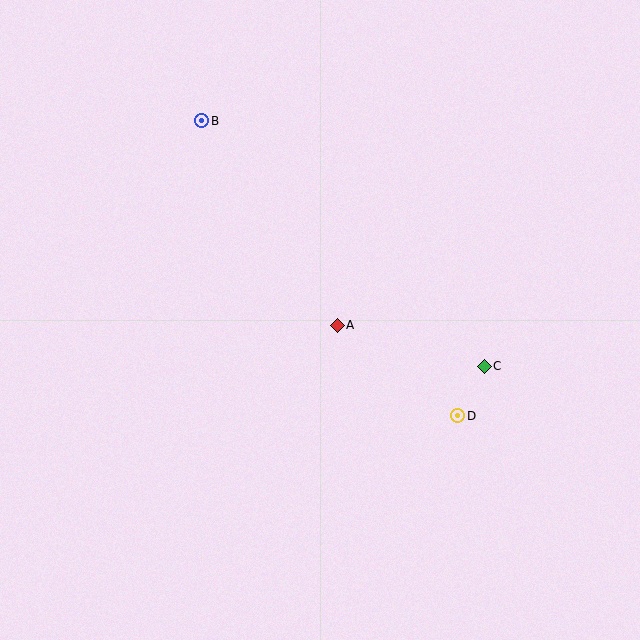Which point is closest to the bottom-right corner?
Point D is closest to the bottom-right corner.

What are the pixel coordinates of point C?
Point C is at (484, 366).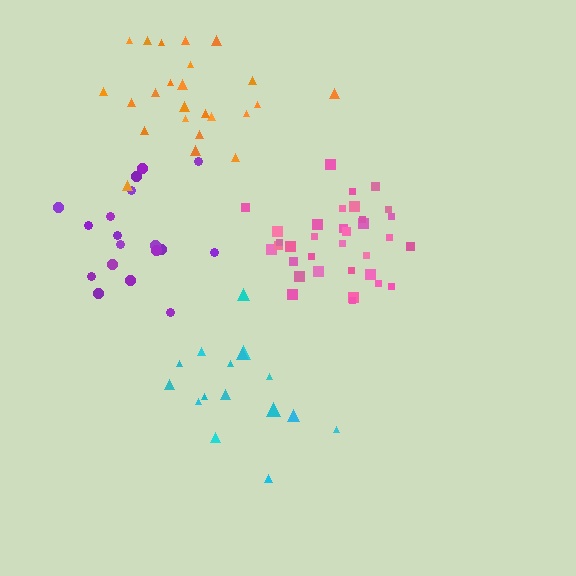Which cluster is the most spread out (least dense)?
Cyan.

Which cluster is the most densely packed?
Pink.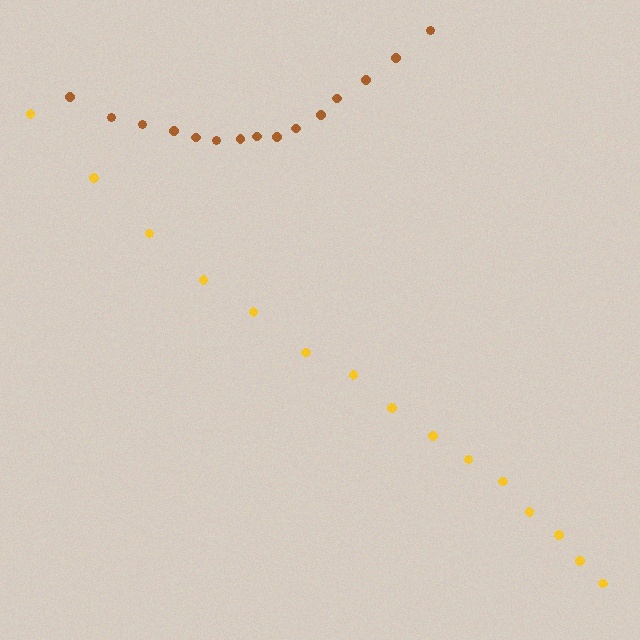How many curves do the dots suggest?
There are 2 distinct paths.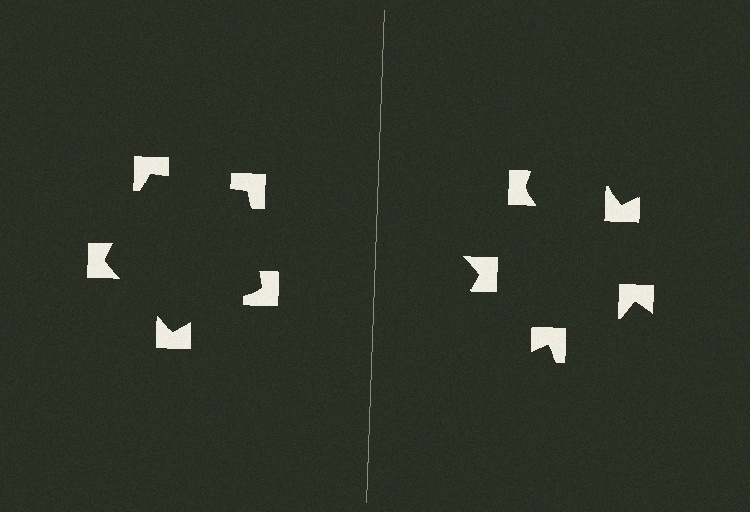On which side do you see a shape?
An illusory pentagon appears on the left side. On the right side the wedge cuts are rotated, so no coherent shape forms.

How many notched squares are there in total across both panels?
10 — 5 on each side.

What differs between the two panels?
The notched squares are positioned identically on both sides; only the wedge orientations differ. On the left they align to a pentagon; on the right they are misaligned.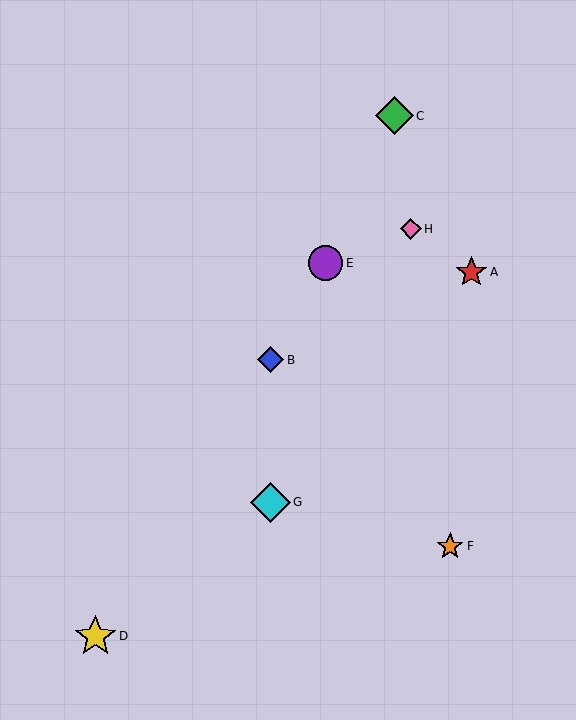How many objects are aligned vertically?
2 objects (B, G) are aligned vertically.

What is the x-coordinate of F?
Object F is at x≈450.